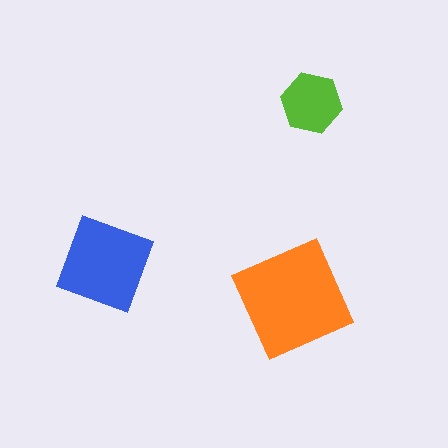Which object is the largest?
The orange square.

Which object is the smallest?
The lime hexagon.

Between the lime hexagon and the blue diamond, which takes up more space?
The blue diamond.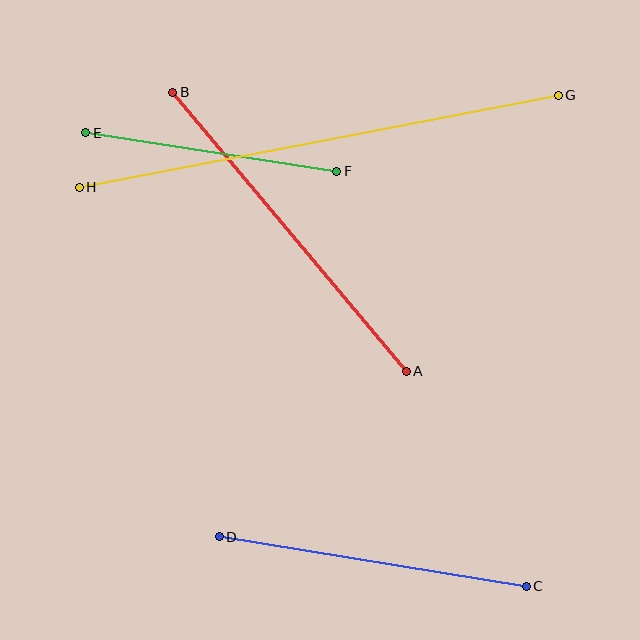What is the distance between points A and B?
The distance is approximately 364 pixels.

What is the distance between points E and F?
The distance is approximately 254 pixels.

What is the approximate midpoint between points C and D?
The midpoint is at approximately (373, 562) pixels.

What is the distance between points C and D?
The distance is approximately 311 pixels.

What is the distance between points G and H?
The distance is approximately 488 pixels.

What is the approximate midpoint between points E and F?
The midpoint is at approximately (211, 152) pixels.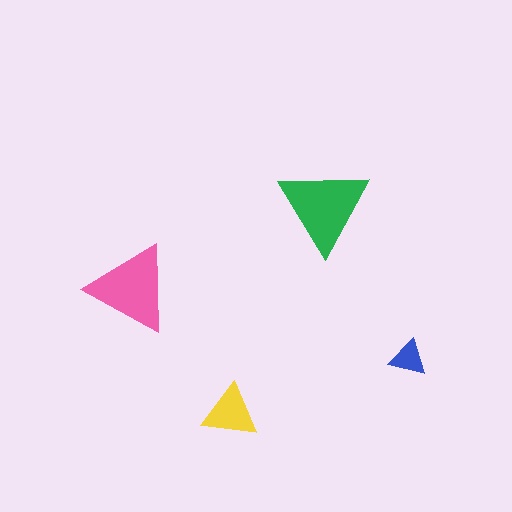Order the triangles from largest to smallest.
the green one, the pink one, the yellow one, the blue one.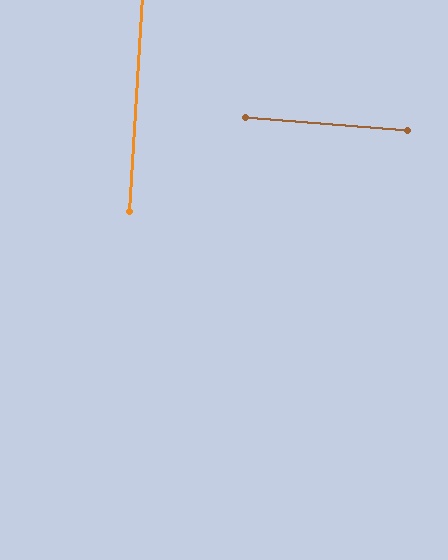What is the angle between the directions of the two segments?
Approximately 89 degrees.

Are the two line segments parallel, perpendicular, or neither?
Perpendicular — they meet at approximately 89°.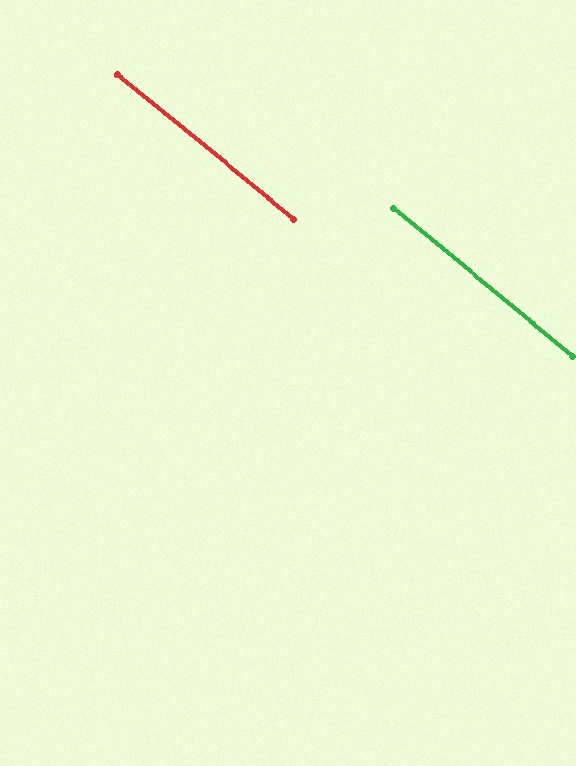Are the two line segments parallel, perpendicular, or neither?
Parallel — their directions differ by only 0.1°.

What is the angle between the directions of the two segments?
Approximately 0 degrees.